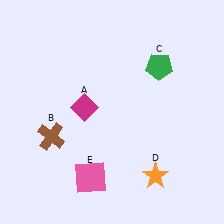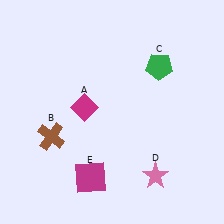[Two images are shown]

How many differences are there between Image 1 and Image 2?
There are 2 differences between the two images.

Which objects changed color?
D changed from orange to pink. E changed from pink to magenta.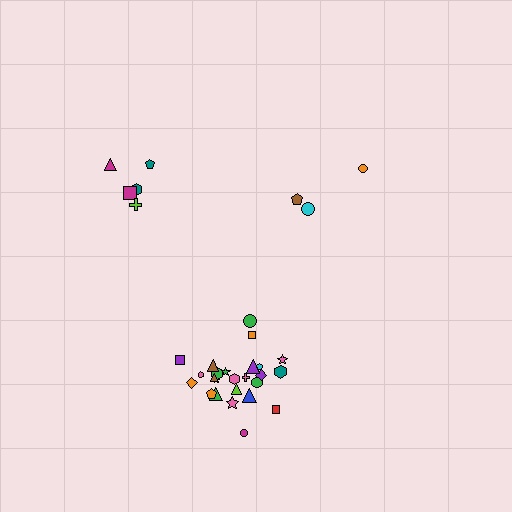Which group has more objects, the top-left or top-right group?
The top-left group.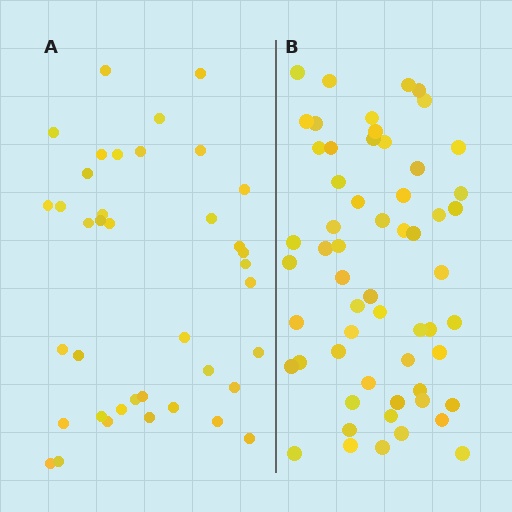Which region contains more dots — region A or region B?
Region B (the right region) has more dots.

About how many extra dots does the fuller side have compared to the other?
Region B has approximately 20 more dots than region A.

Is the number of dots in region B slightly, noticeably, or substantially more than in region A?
Region B has substantially more. The ratio is roughly 1.5 to 1.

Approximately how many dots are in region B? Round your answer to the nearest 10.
About 60 dots. (The exact count is 58, which rounds to 60.)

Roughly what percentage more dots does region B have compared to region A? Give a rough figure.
About 50% more.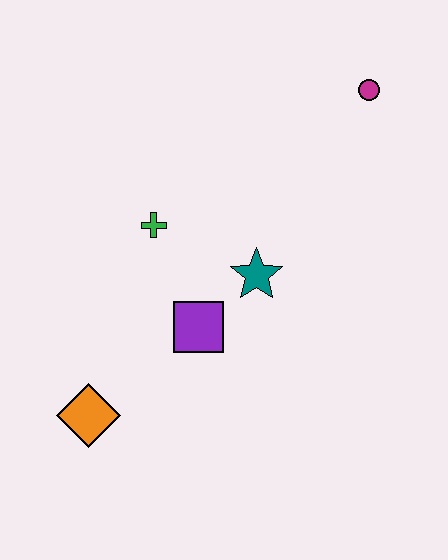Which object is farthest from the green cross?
The magenta circle is farthest from the green cross.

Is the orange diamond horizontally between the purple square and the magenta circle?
No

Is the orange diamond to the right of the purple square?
No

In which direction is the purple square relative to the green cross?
The purple square is below the green cross.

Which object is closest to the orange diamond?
The purple square is closest to the orange diamond.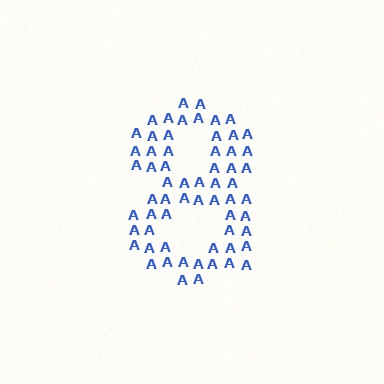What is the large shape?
The large shape is the digit 8.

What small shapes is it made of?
It is made of small letter A's.